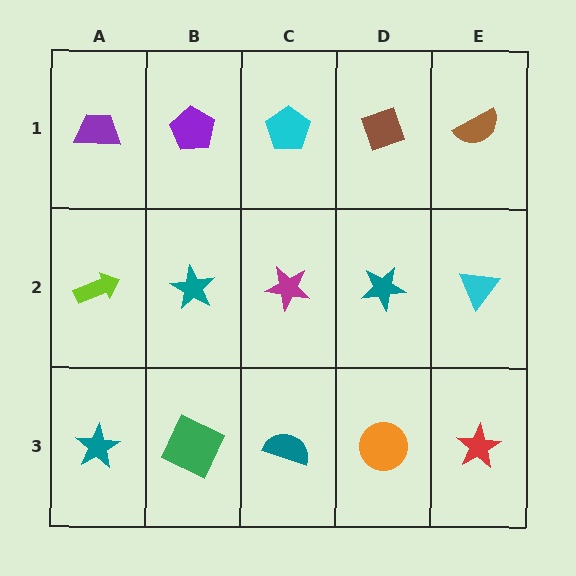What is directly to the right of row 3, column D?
A red star.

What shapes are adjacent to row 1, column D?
A teal star (row 2, column D), a cyan pentagon (row 1, column C), a brown semicircle (row 1, column E).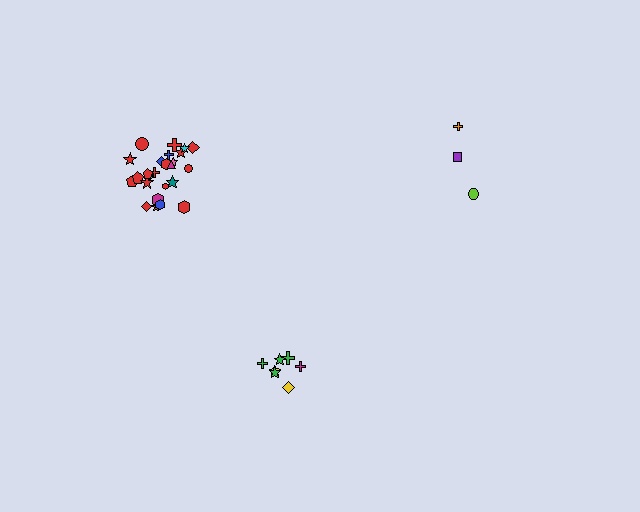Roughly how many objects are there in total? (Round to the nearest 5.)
Roughly 35 objects in total.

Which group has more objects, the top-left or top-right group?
The top-left group.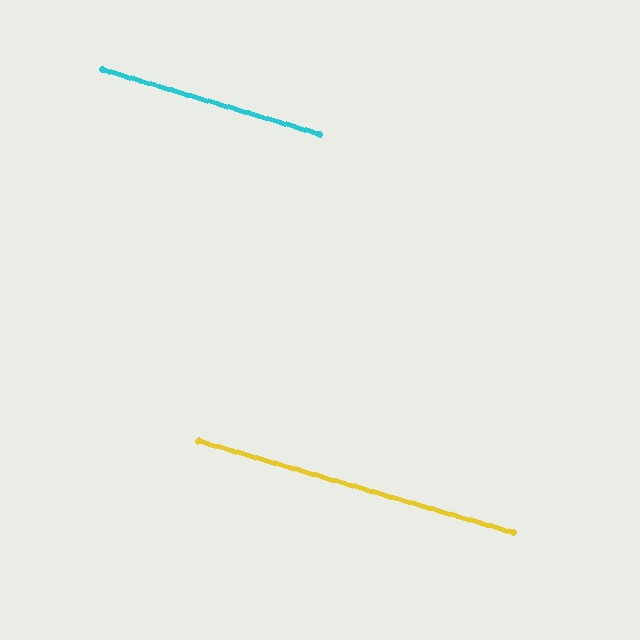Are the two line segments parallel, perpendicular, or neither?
Parallel — their directions differ by only 0.6°.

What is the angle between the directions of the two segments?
Approximately 1 degree.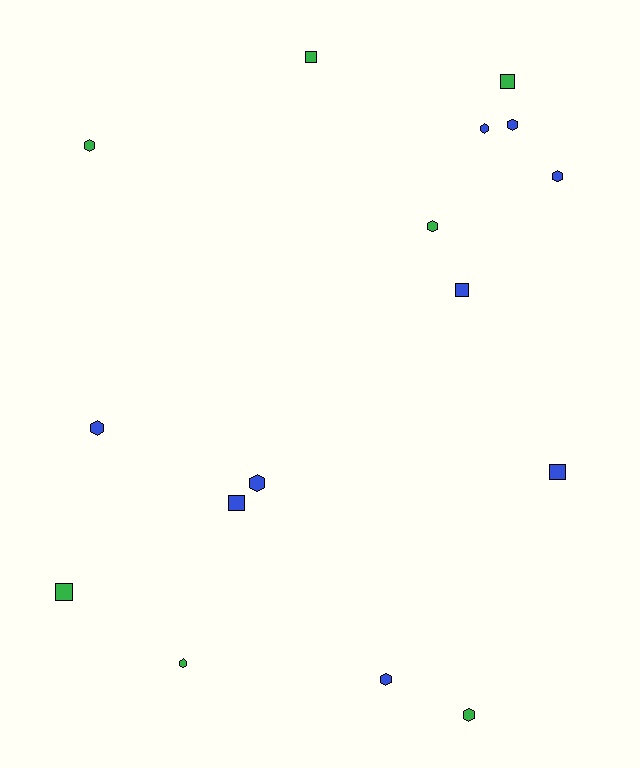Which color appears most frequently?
Blue, with 9 objects.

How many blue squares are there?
There are 3 blue squares.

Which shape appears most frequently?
Hexagon, with 10 objects.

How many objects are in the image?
There are 16 objects.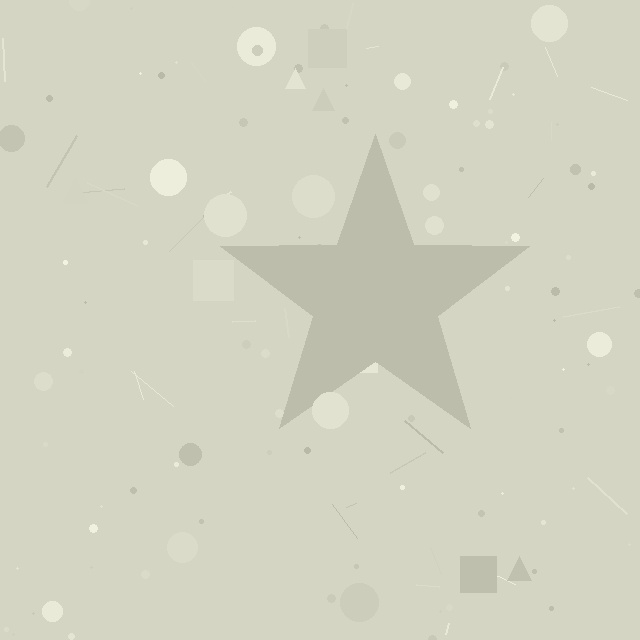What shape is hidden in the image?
A star is hidden in the image.